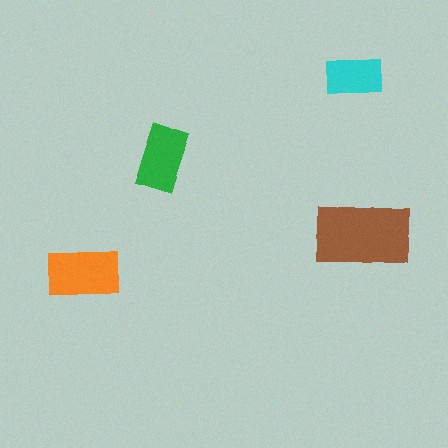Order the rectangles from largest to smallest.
the brown one, the orange one, the green one, the cyan one.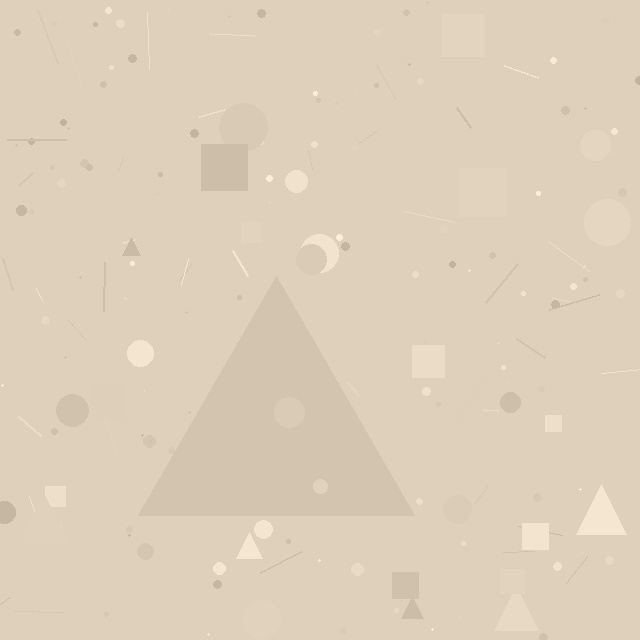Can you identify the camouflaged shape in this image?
The camouflaged shape is a triangle.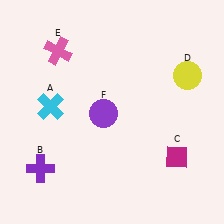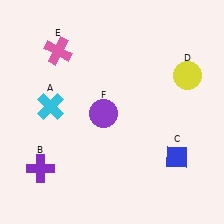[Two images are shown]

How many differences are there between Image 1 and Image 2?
There is 1 difference between the two images.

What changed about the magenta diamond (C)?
In Image 1, C is magenta. In Image 2, it changed to blue.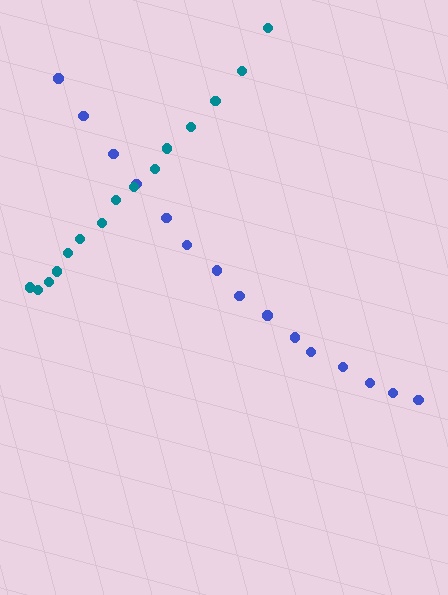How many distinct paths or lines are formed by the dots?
There are 2 distinct paths.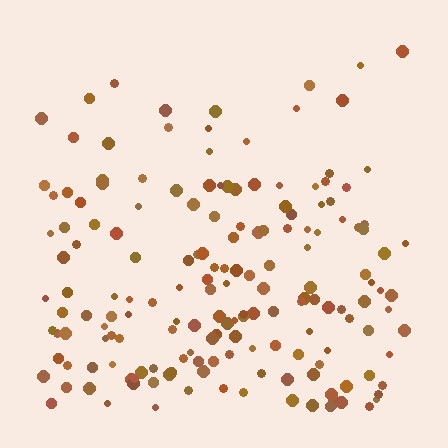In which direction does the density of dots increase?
From top to bottom, with the bottom side densest.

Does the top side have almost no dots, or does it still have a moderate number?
Still a moderate number, just noticeably fewer than the bottom.